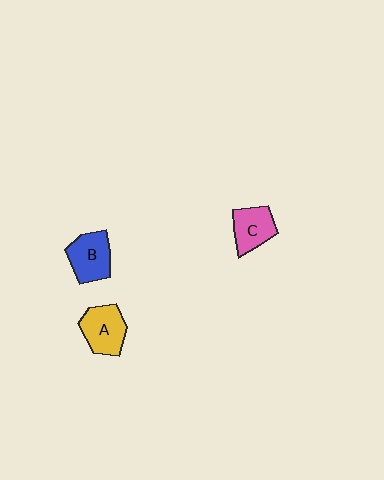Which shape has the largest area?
Shape A (yellow).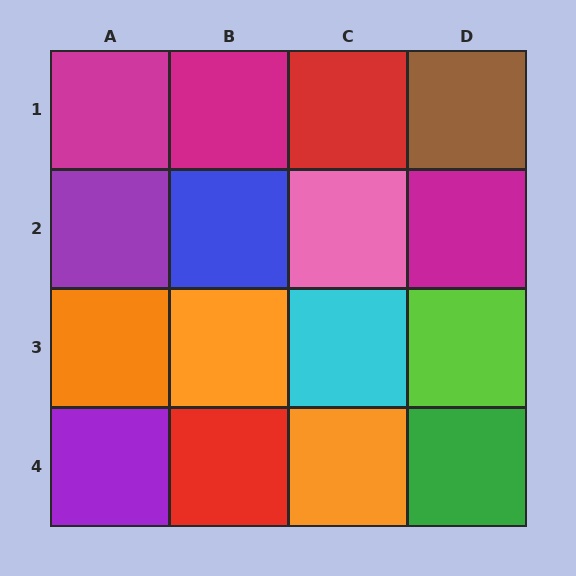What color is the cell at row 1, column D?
Brown.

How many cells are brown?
1 cell is brown.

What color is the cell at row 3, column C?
Cyan.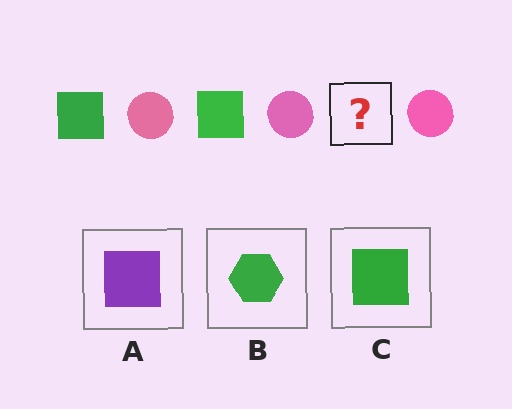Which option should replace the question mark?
Option C.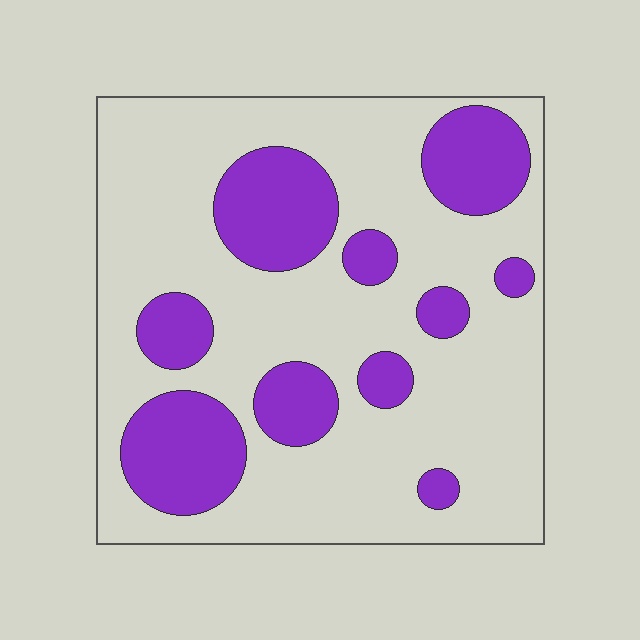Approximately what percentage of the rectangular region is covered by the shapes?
Approximately 25%.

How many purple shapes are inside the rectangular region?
10.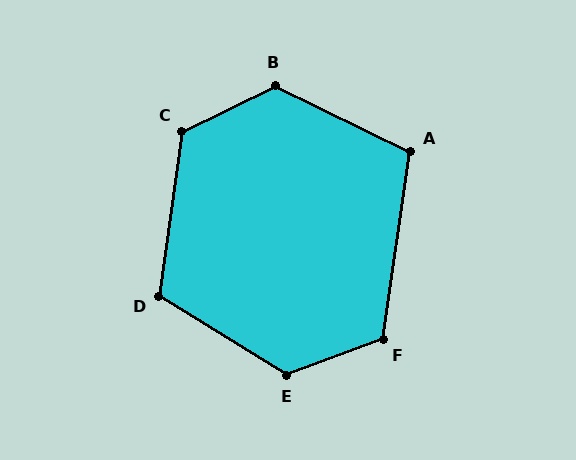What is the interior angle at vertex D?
Approximately 114 degrees (obtuse).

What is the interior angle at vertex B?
Approximately 128 degrees (obtuse).